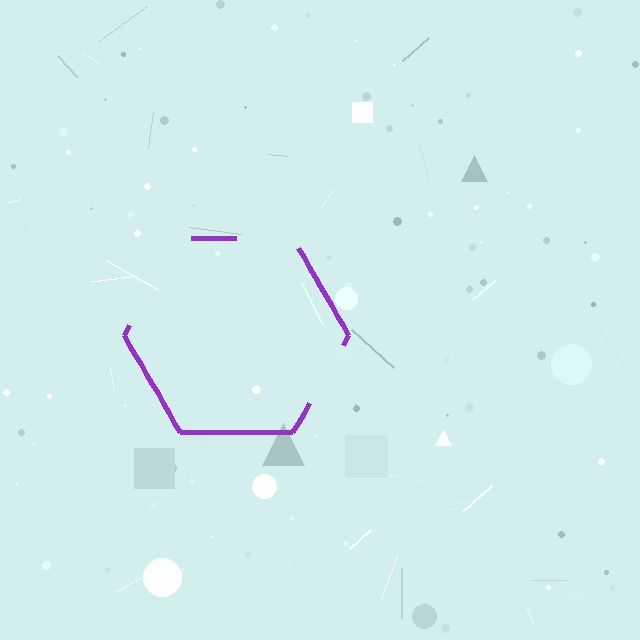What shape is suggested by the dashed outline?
The dashed outline suggests a hexagon.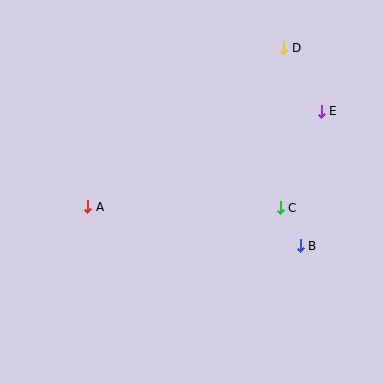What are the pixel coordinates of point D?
Point D is at (284, 48).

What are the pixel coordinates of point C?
Point C is at (280, 208).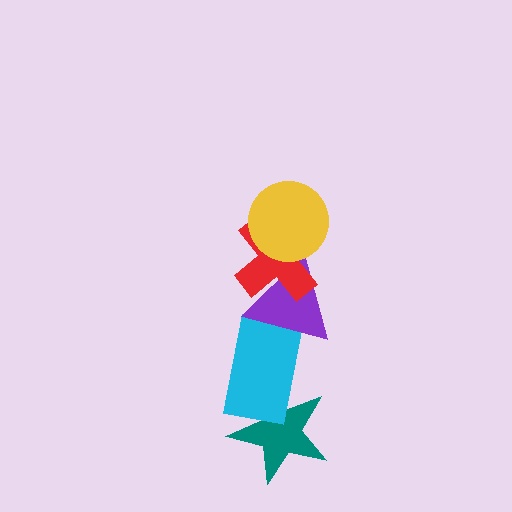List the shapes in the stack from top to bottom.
From top to bottom: the yellow circle, the red cross, the purple triangle, the cyan rectangle, the teal star.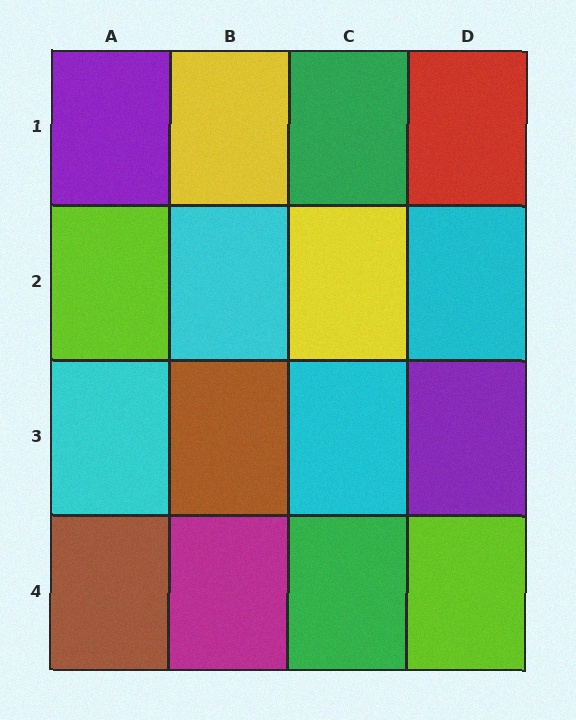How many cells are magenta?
1 cell is magenta.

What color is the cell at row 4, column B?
Magenta.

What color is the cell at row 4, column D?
Lime.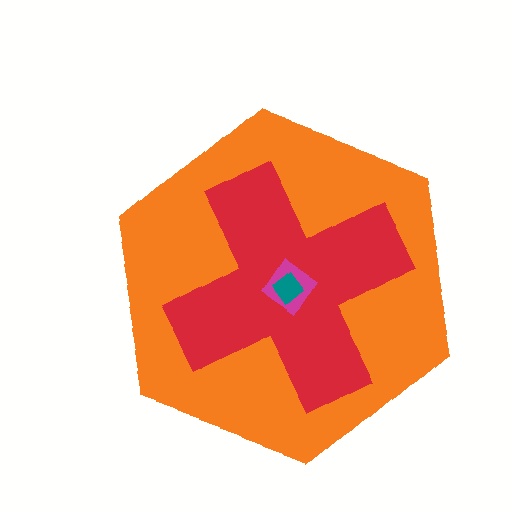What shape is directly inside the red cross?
The magenta diamond.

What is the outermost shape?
The orange hexagon.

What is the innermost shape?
The teal diamond.